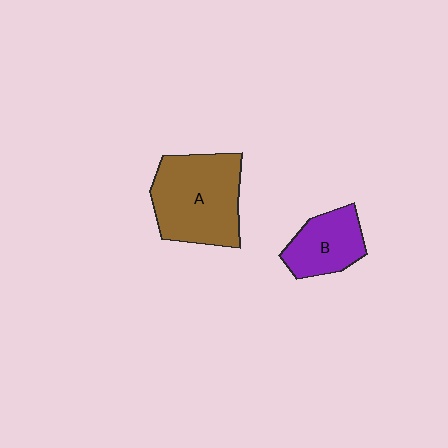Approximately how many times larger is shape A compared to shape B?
Approximately 1.8 times.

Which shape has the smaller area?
Shape B (purple).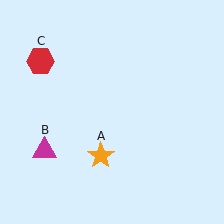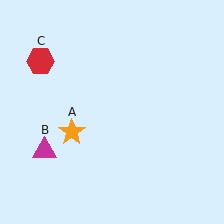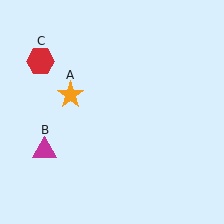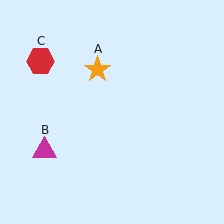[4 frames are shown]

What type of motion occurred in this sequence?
The orange star (object A) rotated clockwise around the center of the scene.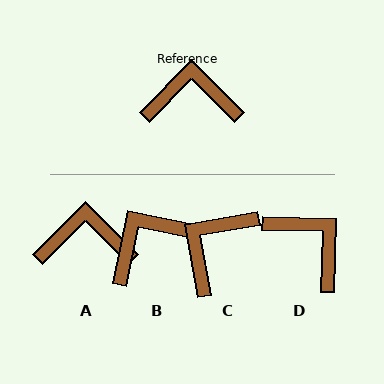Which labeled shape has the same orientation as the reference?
A.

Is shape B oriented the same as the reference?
No, it is off by about 33 degrees.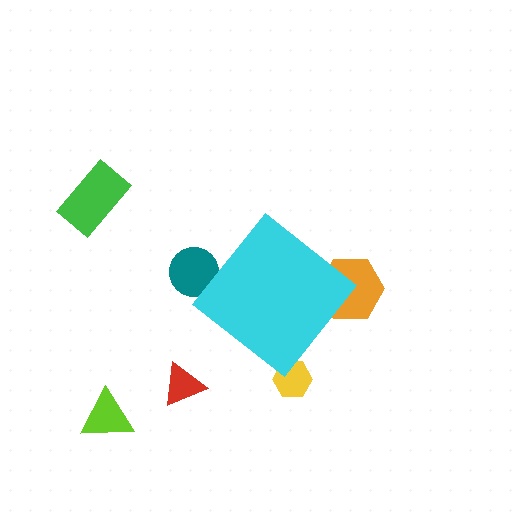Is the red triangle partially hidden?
No, the red triangle is fully visible.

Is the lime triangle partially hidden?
No, the lime triangle is fully visible.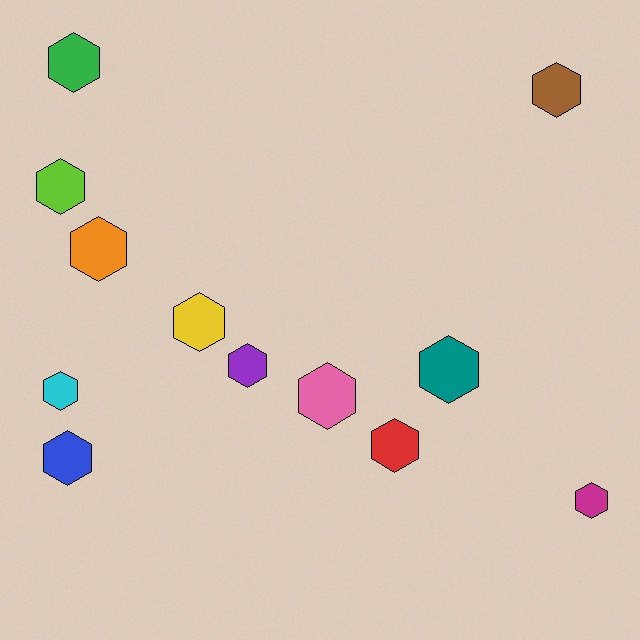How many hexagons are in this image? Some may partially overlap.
There are 12 hexagons.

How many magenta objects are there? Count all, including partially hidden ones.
There is 1 magenta object.